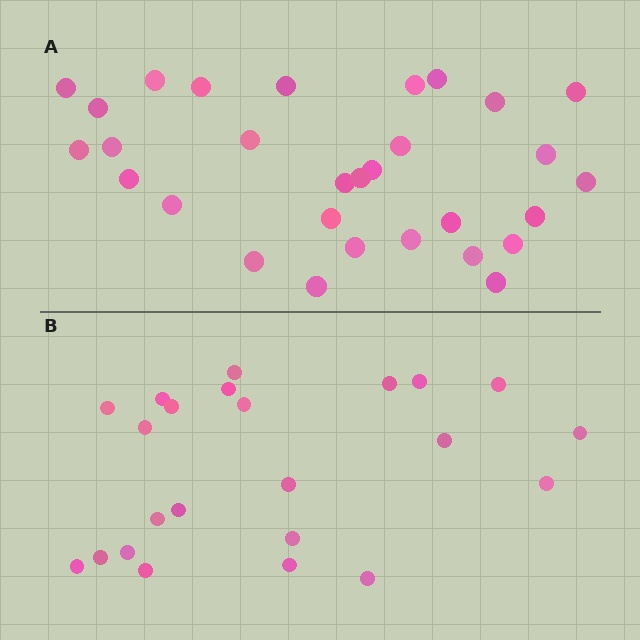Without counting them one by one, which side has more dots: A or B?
Region A (the top region) has more dots.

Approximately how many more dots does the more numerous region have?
Region A has roughly 8 or so more dots than region B.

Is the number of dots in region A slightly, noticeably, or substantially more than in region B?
Region A has noticeably more, but not dramatically so. The ratio is roughly 1.3 to 1.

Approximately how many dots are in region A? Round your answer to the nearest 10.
About 30 dots.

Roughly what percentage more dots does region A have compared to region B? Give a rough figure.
About 30% more.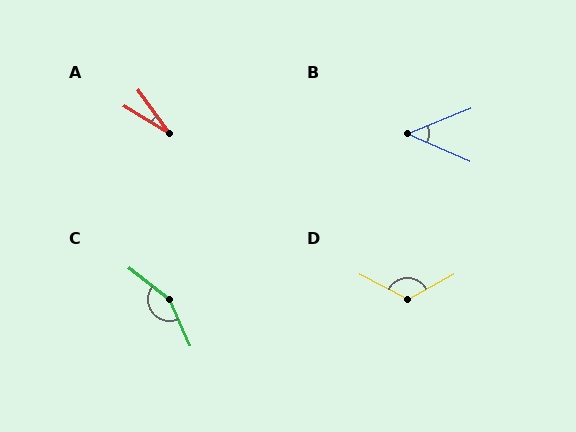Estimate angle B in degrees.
Approximately 45 degrees.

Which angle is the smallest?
A, at approximately 23 degrees.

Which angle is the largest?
C, at approximately 152 degrees.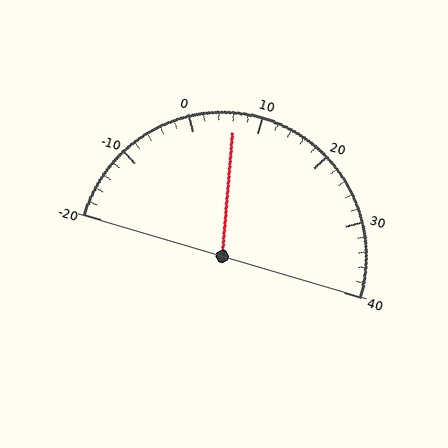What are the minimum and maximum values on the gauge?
The gauge ranges from -20 to 40.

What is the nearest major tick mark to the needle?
The nearest major tick mark is 10.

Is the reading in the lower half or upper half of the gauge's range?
The reading is in the lower half of the range (-20 to 40).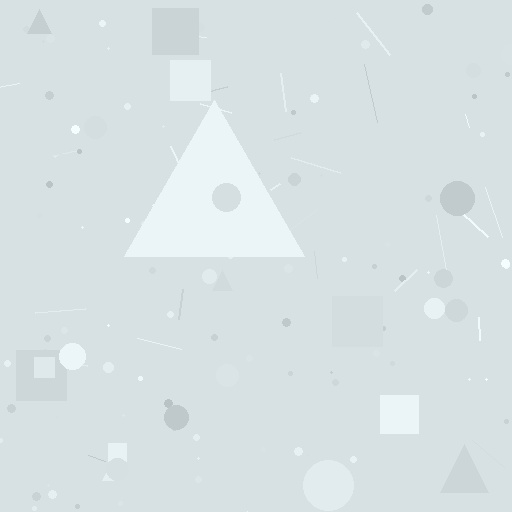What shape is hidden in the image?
A triangle is hidden in the image.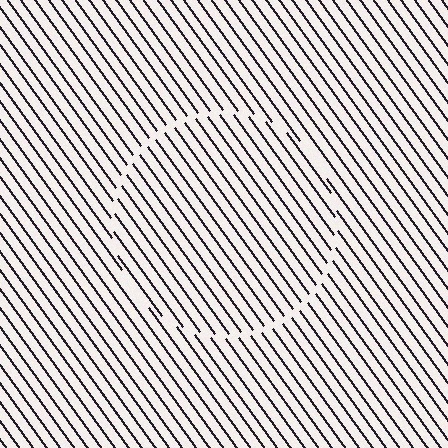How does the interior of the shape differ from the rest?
The interior of the shape contains the same grating, shifted by half a period — the contour is defined by the phase discontinuity where line-ends from the inner and outer gratings abut.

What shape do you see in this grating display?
An illusory circle. The interior of the shape contains the same grating, shifted by half a period — the contour is defined by the phase discontinuity where line-ends from the inner and outer gratings abut.